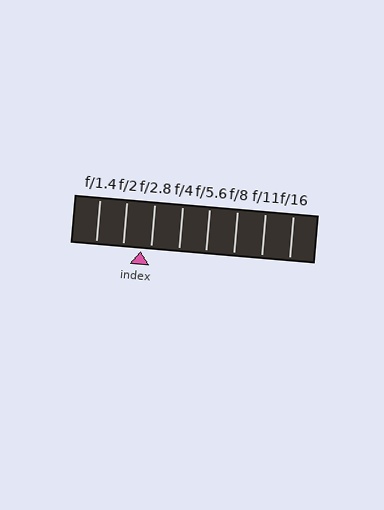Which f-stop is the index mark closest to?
The index mark is closest to f/2.8.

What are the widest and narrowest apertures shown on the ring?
The widest aperture shown is f/1.4 and the narrowest is f/16.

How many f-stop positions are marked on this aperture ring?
There are 8 f-stop positions marked.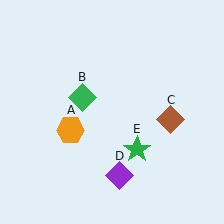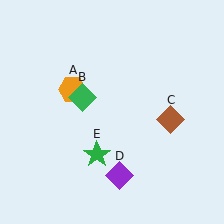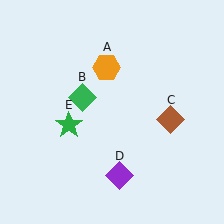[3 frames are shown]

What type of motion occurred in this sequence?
The orange hexagon (object A), green star (object E) rotated clockwise around the center of the scene.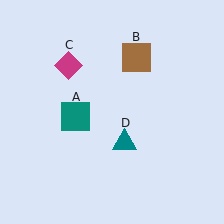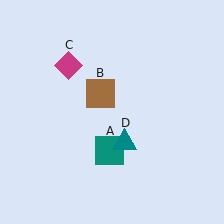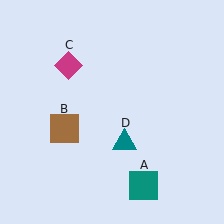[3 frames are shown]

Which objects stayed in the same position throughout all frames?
Magenta diamond (object C) and teal triangle (object D) remained stationary.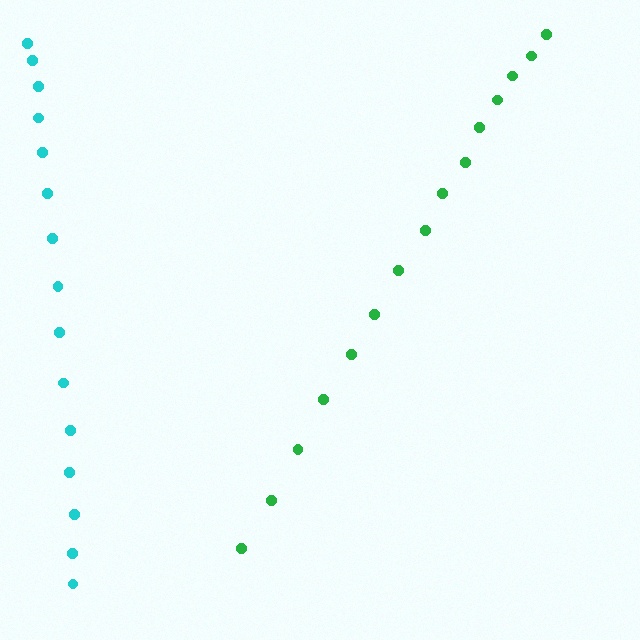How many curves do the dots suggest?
There are 2 distinct paths.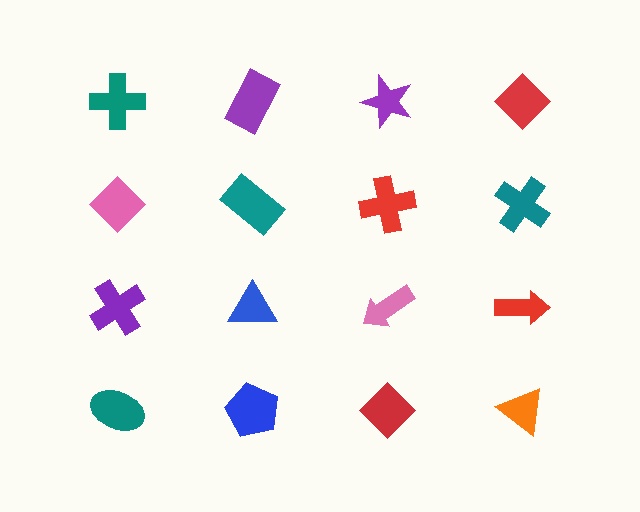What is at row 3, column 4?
A red arrow.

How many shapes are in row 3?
4 shapes.